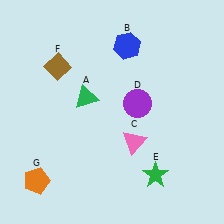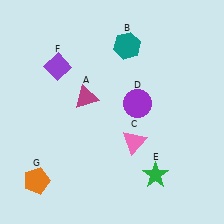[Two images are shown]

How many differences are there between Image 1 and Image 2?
There are 3 differences between the two images.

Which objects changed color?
A changed from green to magenta. B changed from blue to teal. F changed from brown to purple.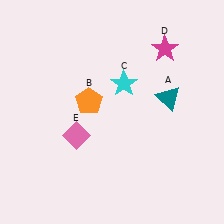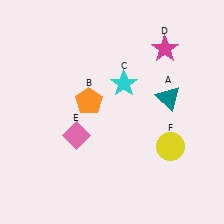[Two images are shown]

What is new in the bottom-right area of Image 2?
A yellow circle (F) was added in the bottom-right area of Image 2.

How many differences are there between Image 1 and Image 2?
There is 1 difference between the two images.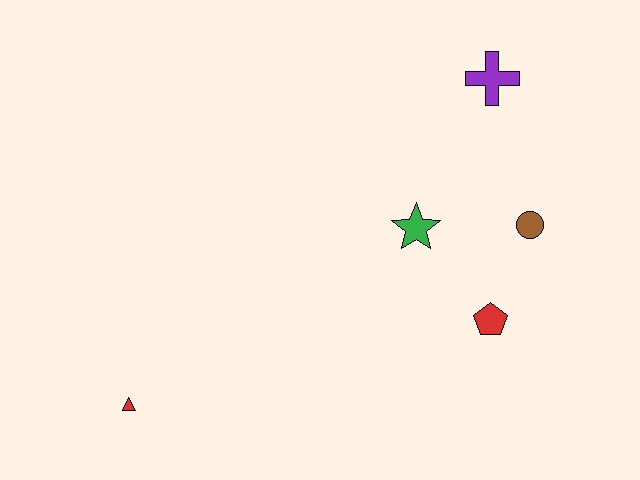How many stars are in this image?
There is 1 star.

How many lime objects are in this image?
There are no lime objects.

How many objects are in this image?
There are 5 objects.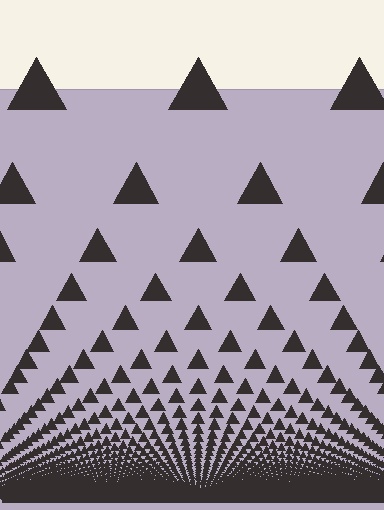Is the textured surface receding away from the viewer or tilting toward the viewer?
The surface appears to tilt toward the viewer. Texture elements get larger and sparser toward the top.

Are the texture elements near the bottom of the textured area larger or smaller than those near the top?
Smaller. The gradient is inverted — elements near the bottom are smaller and denser.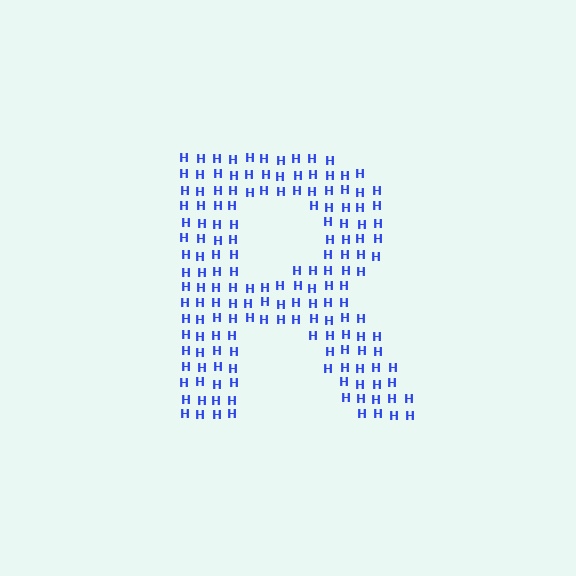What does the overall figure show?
The overall figure shows the letter R.